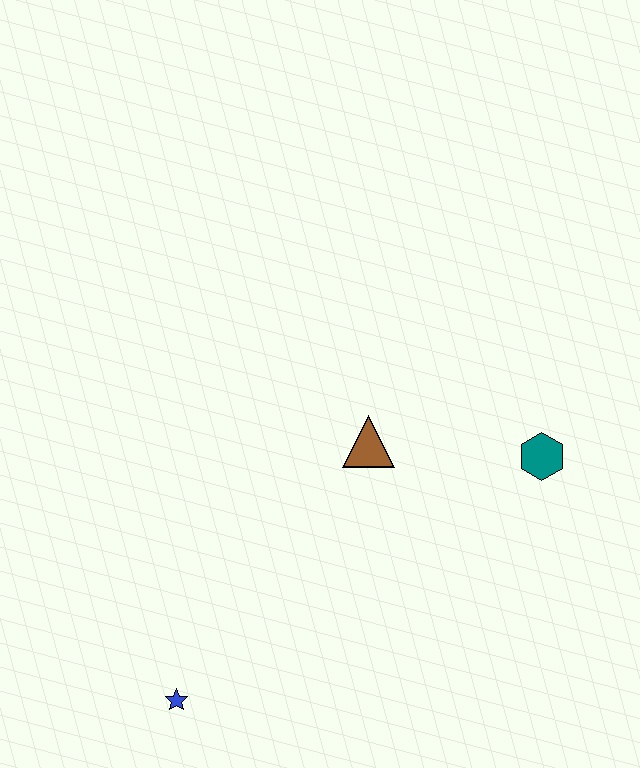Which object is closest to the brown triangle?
The teal hexagon is closest to the brown triangle.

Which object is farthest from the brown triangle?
The blue star is farthest from the brown triangle.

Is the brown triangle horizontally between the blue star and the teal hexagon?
Yes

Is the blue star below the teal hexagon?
Yes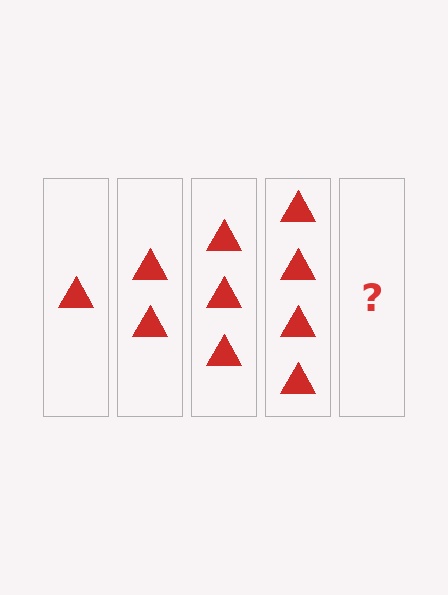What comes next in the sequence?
The next element should be 5 triangles.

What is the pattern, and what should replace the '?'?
The pattern is that each step adds one more triangle. The '?' should be 5 triangles.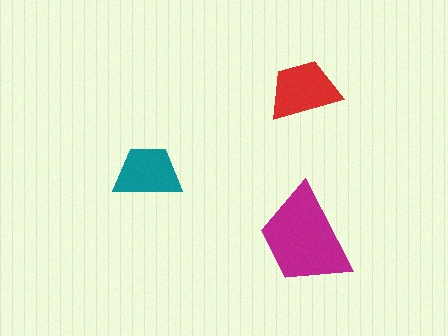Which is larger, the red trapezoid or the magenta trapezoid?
The magenta one.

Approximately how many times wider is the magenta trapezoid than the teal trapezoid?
About 1.5 times wider.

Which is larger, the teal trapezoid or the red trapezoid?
The red one.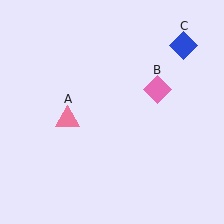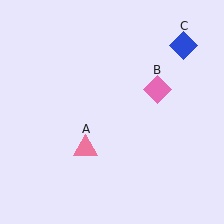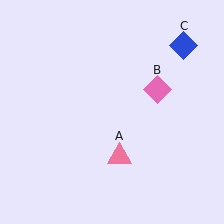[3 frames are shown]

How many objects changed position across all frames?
1 object changed position: pink triangle (object A).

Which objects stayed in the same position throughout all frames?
Pink diamond (object B) and blue diamond (object C) remained stationary.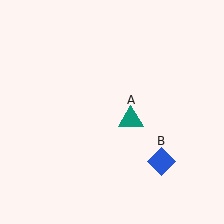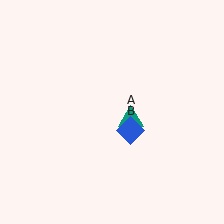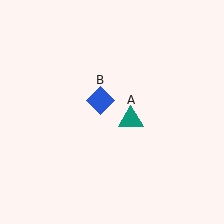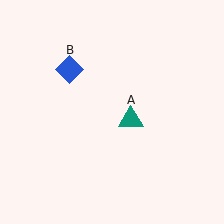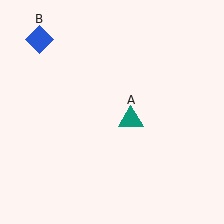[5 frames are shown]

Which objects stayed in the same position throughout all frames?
Teal triangle (object A) remained stationary.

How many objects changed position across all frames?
1 object changed position: blue diamond (object B).